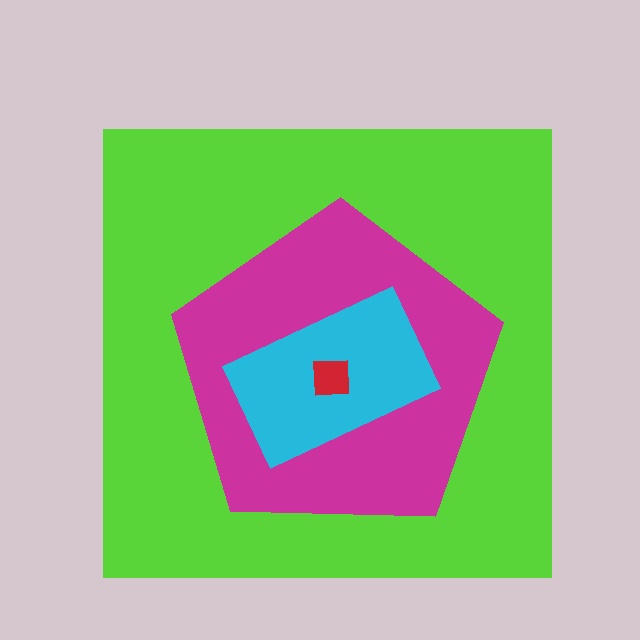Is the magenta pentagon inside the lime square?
Yes.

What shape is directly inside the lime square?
The magenta pentagon.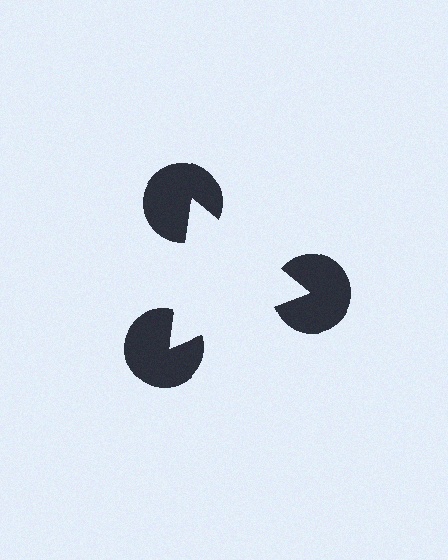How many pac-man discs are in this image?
There are 3 — one at each vertex of the illusory triangle.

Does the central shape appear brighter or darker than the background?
It typically appears slightly brighter than the background, even though no actual brightness change is drawn.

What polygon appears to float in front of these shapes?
An illusory triangle — its edges are inferred from the aligned wedge cuts in the pac-man discs, not physically drawn.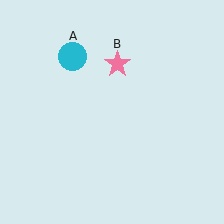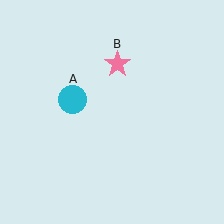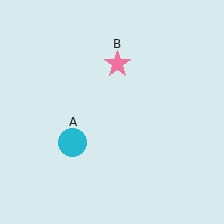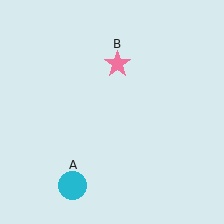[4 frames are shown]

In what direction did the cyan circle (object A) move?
The cyan circle (object A) moved down.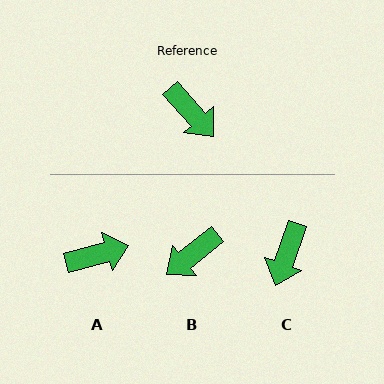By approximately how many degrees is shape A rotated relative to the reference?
Approximately 64 degrees counter-clockwise.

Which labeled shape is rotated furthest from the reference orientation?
B, about 93 degrees away.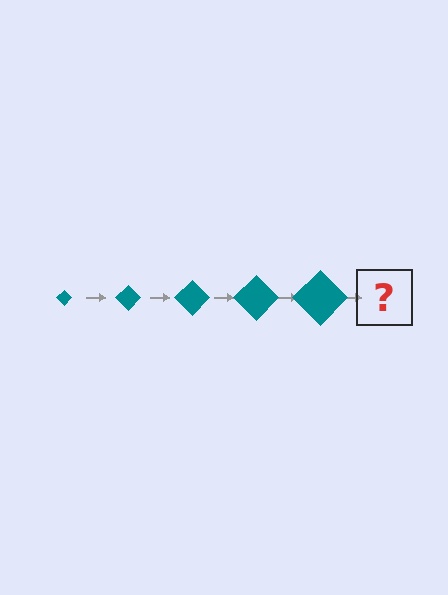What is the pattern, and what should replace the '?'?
The pattern is that the diamond gets progressively larger each step. The '?' should be a teal diamond, larger than the previous one.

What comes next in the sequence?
The next element should be a teal diamond, larger than the previous one.